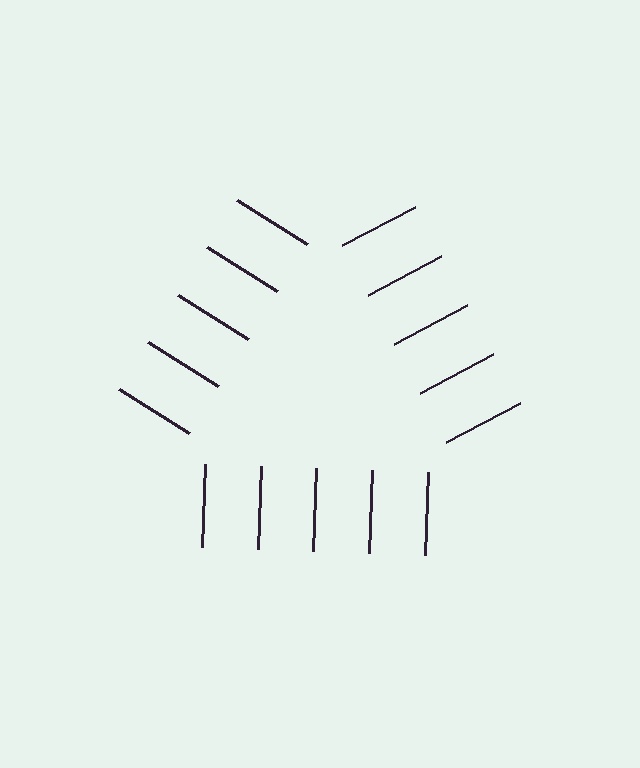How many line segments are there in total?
15 — 5 along each of the 3 edges.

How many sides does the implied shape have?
3 sides — the line-ends trace a triangle.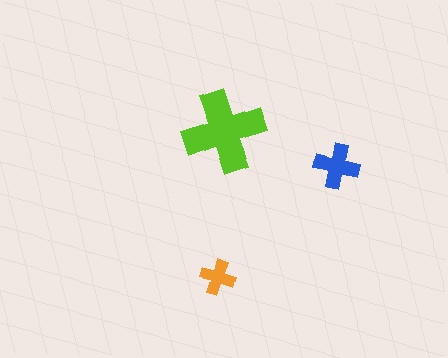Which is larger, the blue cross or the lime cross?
The lime one.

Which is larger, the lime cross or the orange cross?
The lime one.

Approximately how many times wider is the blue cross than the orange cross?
About 1.5 times wider.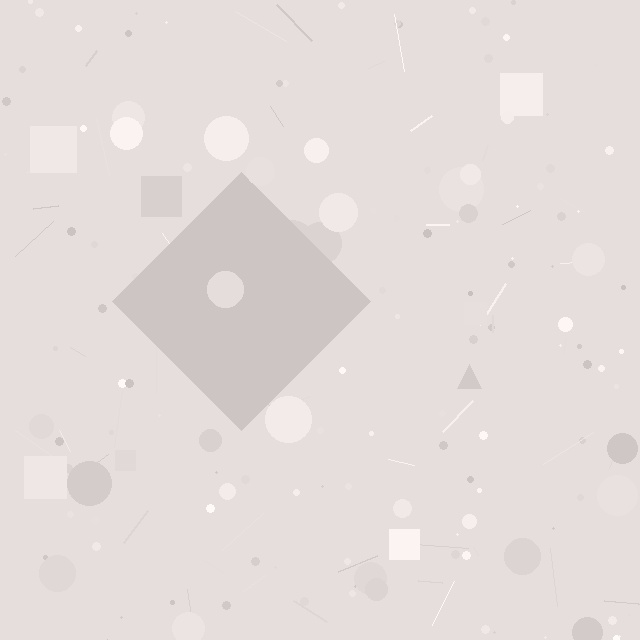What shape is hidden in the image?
A diamond is hidden in the image.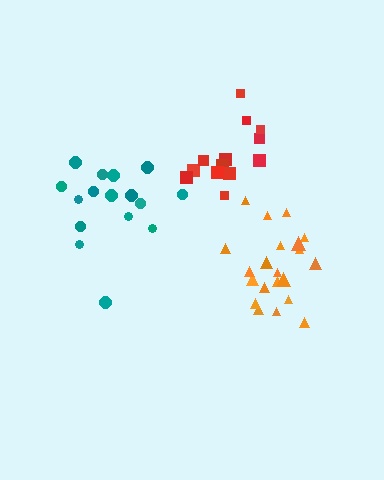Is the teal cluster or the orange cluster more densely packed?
Orange.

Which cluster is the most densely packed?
Orange.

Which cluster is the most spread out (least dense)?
Red.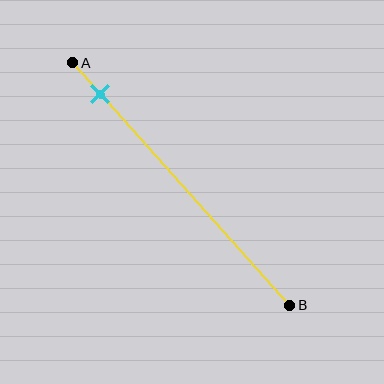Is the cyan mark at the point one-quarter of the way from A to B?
No, the mark is at about 15% from A, not at the 25% one-quarter point.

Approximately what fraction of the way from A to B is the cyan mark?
The cyan mark is approximately 15% of the way from A to B.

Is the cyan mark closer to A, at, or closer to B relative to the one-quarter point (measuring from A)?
The cyan mark is closer to point A than the one-quarter point of segment AB.